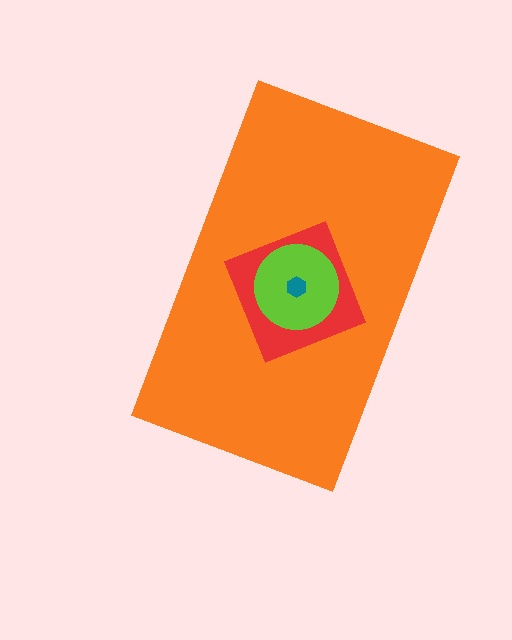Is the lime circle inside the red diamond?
Yes.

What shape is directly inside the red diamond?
The lime circle.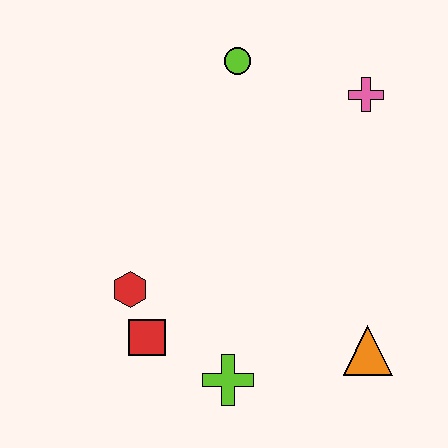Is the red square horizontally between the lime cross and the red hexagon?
Yes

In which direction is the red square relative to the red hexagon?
The red square is below the red hexagon.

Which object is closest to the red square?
The red hexagon is closest to the red square.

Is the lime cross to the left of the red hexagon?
No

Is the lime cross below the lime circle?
Yes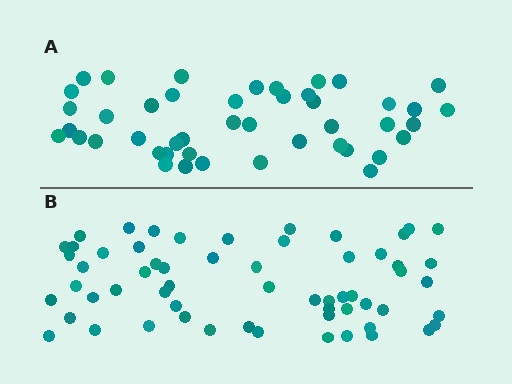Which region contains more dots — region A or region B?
Region B (the bottom region) has more dots.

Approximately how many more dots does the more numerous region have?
Region B has approximately 15 more dots than region A.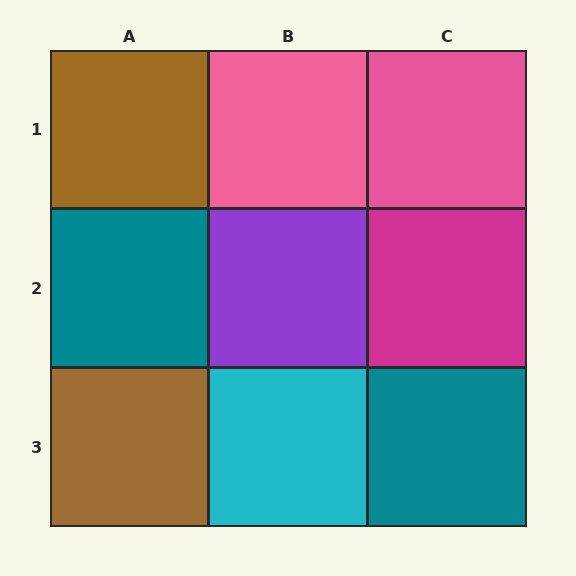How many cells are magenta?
1 cell is magenta.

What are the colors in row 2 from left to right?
Teal, purple, magenta.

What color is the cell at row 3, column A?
Brown.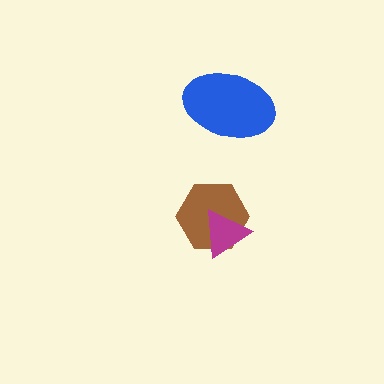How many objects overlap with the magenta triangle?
1 object overlaps with the magenta triangle.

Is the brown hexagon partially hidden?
Yes, it is partially covered by another shape.